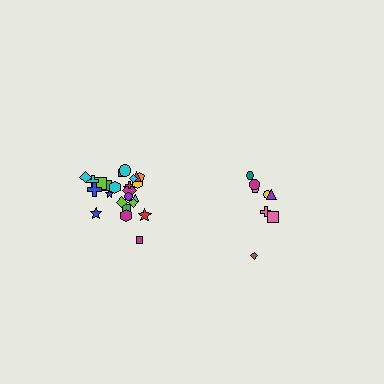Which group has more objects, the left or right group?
The left group.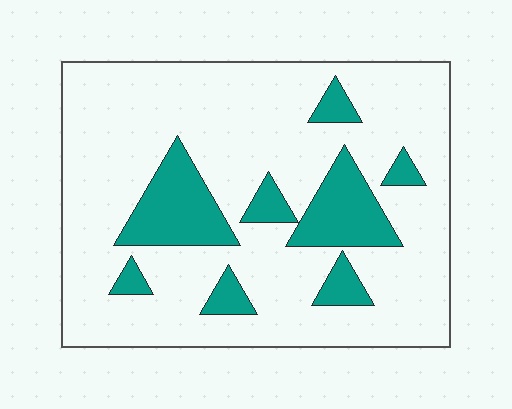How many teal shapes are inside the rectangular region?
8.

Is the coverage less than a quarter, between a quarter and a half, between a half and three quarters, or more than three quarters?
Less than a quarter.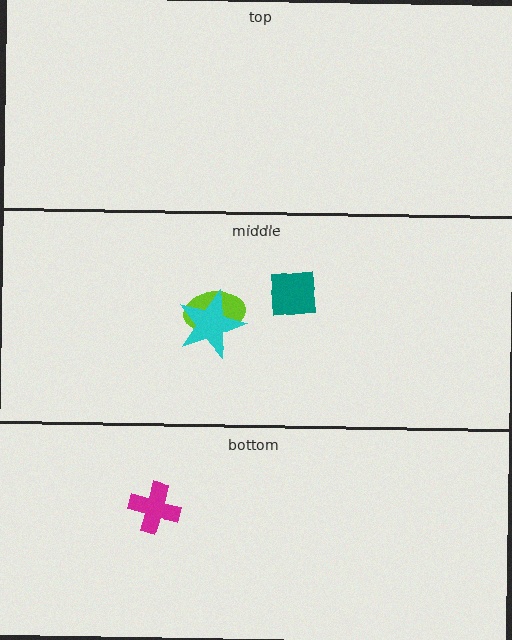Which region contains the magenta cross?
The bottom region.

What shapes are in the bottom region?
The magenta cross.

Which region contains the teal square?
The middle region.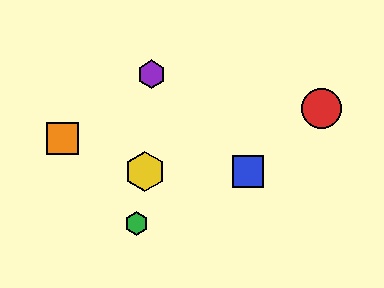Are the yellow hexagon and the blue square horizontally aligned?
Yes, both are at y≈172.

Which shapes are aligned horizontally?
The blue square, the yellow hexagon are aligned horizontally.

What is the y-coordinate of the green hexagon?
The green hexagon is at y≈224.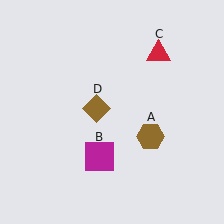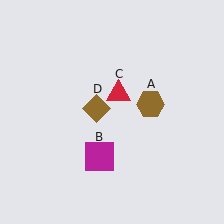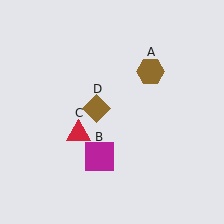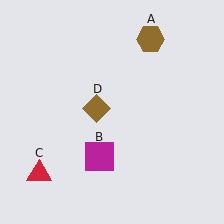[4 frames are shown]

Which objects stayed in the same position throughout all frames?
Magenta square (object B) and brown diamond (object D) remained stationary.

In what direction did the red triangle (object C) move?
The red triangle (object C) moved down and to the left.